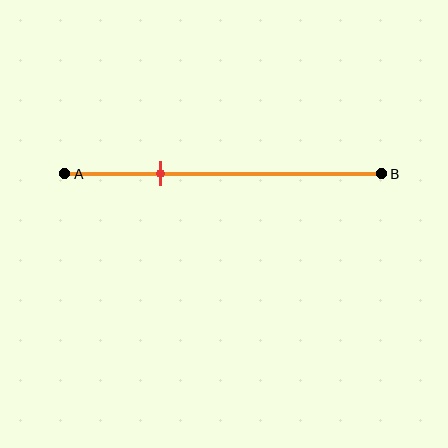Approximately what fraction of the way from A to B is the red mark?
The red mark is approximately 30% of the way from A to B.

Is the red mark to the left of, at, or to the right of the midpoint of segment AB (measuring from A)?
The red mark is to the left of the midpoint of segment AB.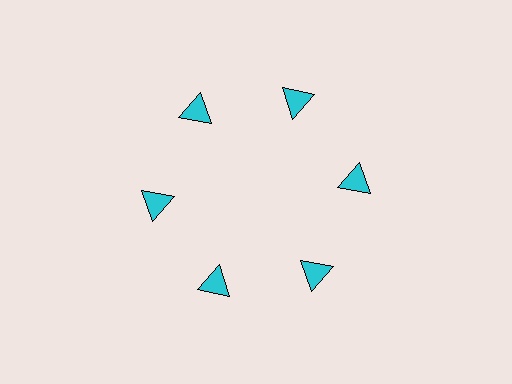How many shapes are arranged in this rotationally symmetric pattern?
There are 6 shapes, arranged in 6 groups of 1.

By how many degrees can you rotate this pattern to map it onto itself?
The pattern maps onto itself every 60 degrees of rotation.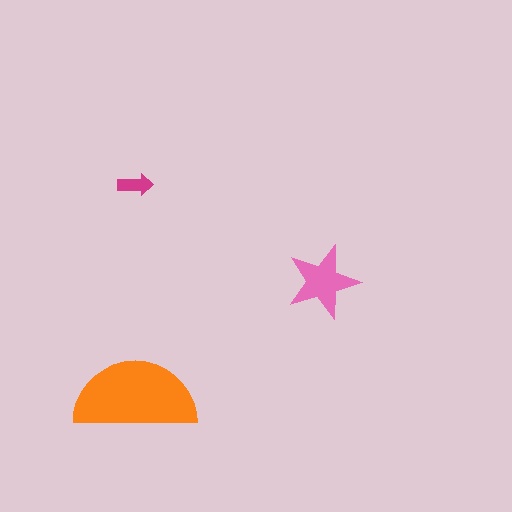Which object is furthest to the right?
The pink star is rightmost.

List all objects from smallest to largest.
The magenta arrow, the pink star, the orange semicircle.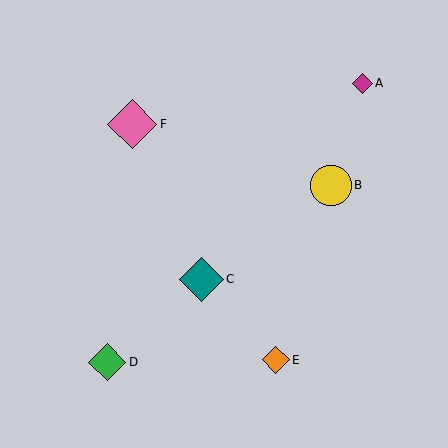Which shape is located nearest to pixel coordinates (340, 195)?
The yellow circle (labeled B) at (331, 185) is nearest to that location.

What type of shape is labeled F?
Shape F is a pink diamond.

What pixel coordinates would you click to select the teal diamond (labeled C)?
Click at (201, 279) to select the teal diamond C.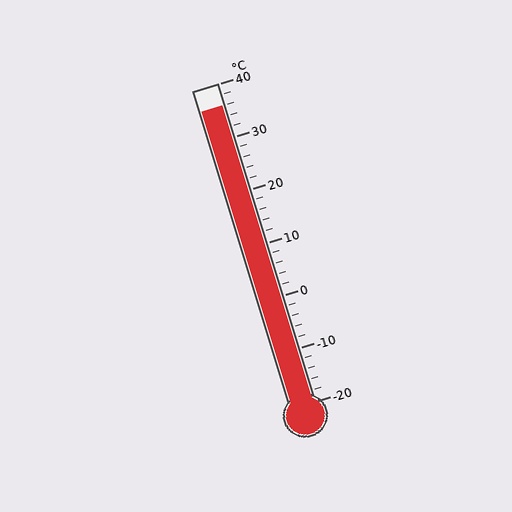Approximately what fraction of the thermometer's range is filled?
The thermometer is filled to approximately 95% of its range.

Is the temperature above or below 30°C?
The temperature is above 30°C.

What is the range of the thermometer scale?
The thermometer scale ranges from -20°C to 40°C.